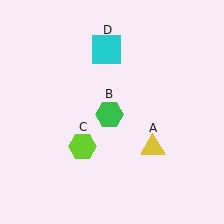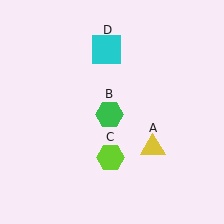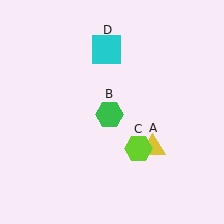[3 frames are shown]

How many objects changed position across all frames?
1 object changed position: lime hexagon (object C).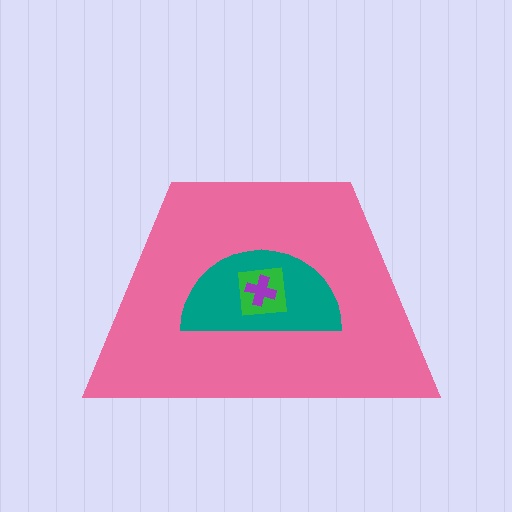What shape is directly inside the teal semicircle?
The green square.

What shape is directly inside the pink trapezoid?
The teal semicircle.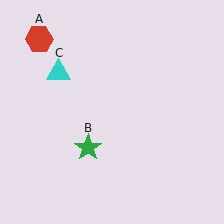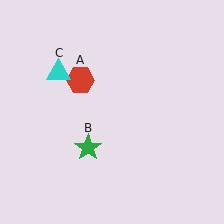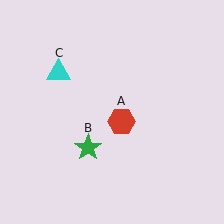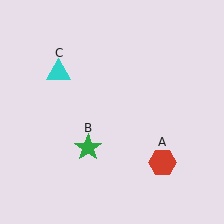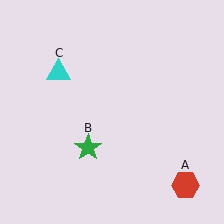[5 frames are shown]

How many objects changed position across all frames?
1 object changed position: red hexagon (object A).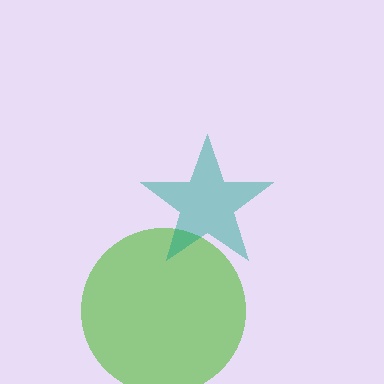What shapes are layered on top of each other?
The layered shapes are: a lime circle, a teal star.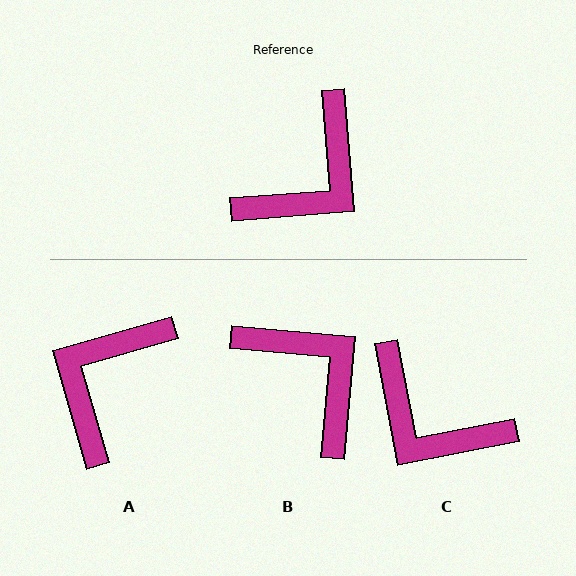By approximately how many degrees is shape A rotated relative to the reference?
Approximately 168 degrees clockwise.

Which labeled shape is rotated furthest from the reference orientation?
A, about 168 degrees away.